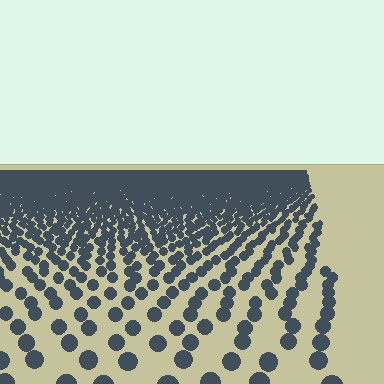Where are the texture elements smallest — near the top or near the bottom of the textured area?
Near the top.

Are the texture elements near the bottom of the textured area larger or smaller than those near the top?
Larger. Near the bottom, elements are closer to the viewer and appear at a bigger on-screen size.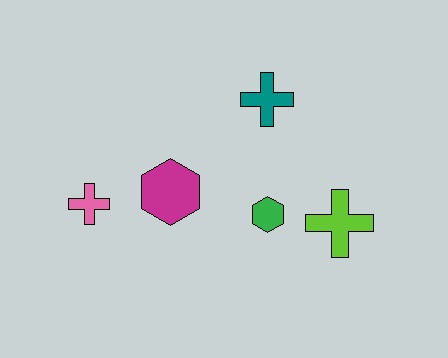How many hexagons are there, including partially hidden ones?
There are 2 hexagons.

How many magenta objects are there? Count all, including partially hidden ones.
There is 1 magenta object.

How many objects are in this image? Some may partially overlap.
There are 5 objects.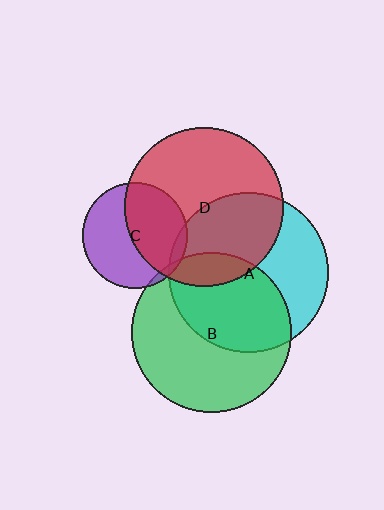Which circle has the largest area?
Circle B (green).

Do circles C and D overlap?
Yes.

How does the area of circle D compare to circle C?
Approximately 2.3 times.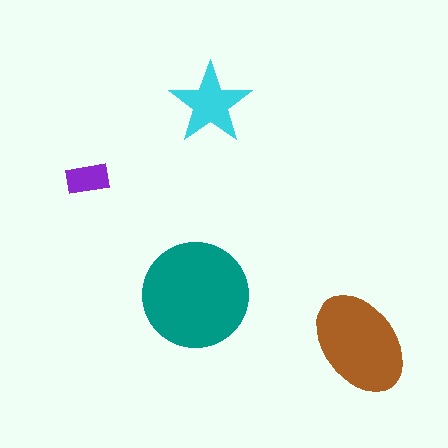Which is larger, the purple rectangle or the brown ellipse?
The brown ellipse.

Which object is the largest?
The teal circle.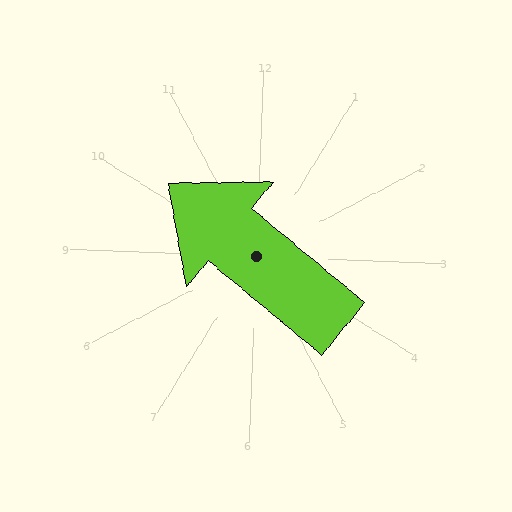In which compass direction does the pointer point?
Northwest.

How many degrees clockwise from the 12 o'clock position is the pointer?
Approximately 307 degrees.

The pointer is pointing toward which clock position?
Roughly 10 o'clock.